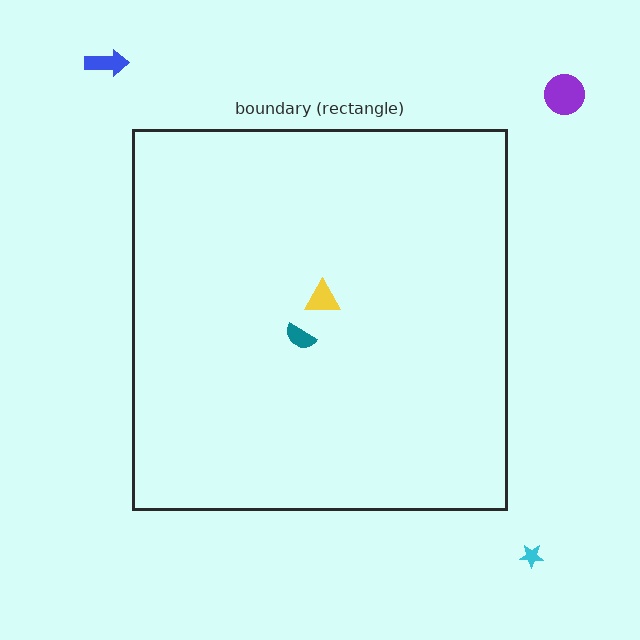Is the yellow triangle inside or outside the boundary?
Inside.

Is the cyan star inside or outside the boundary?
Outside.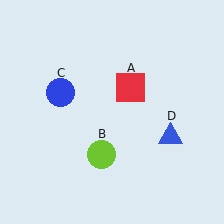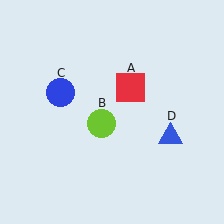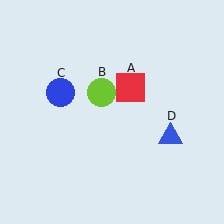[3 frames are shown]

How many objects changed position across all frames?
1 object changed position: lime circle (object B).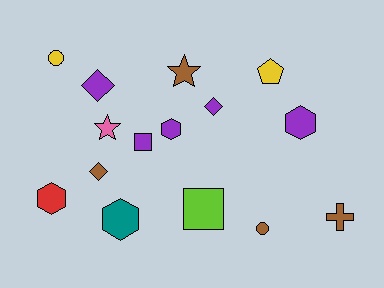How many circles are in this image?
There are 2 circles.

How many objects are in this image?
There are 15 objects.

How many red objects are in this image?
There is 1 red object.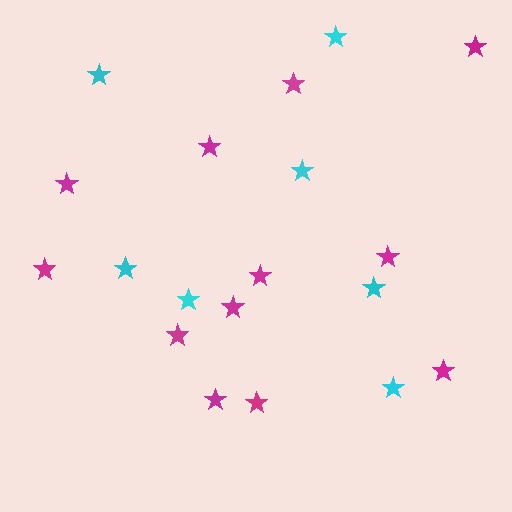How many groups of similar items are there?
There are 2 groups: one group of cyan stars (7) and one group of magenta stars (12).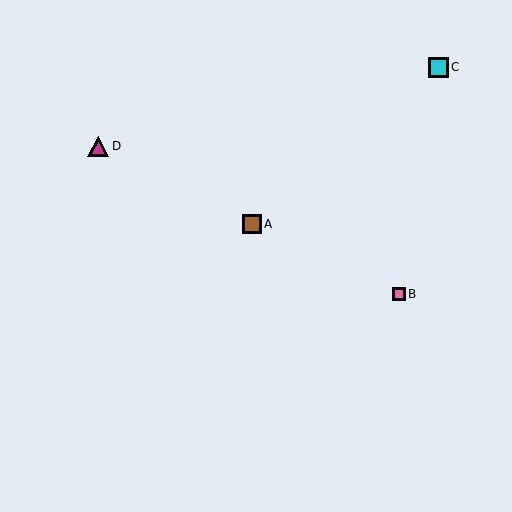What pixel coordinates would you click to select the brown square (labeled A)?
Click at (252, 224) to select the brown square A.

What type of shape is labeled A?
Shape A is a brown square.